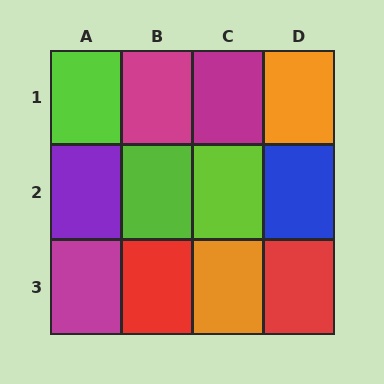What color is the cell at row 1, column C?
Magenta.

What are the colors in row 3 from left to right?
Magenta, red, orange, red.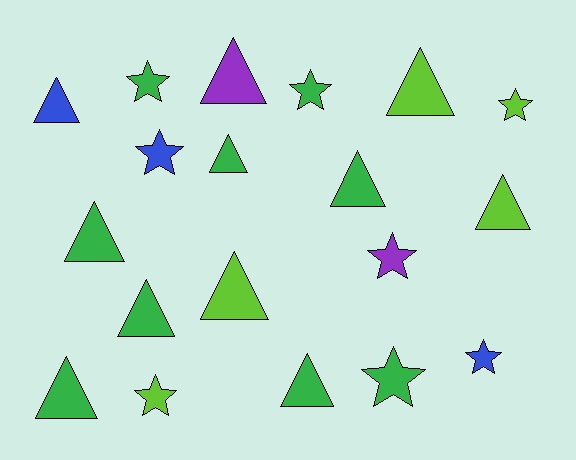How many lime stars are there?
There are 2 lime stars.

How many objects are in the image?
There are 19 objects.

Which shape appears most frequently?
Triangle, with 11 objects.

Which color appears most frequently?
Green, with 9 objects.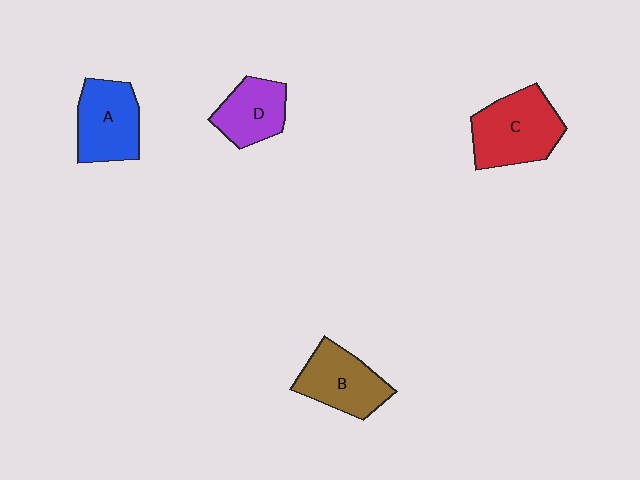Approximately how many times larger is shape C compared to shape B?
Approximately 1.2 times.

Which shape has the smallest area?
Shape D (purple).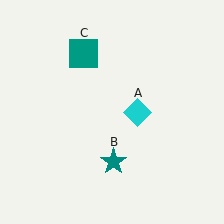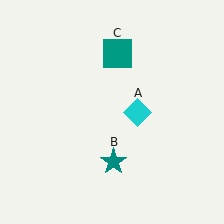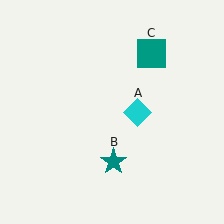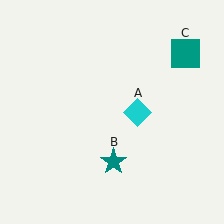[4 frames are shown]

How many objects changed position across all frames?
1 object changed position: teal square (object C).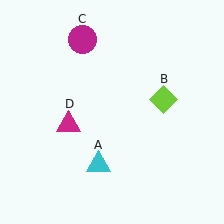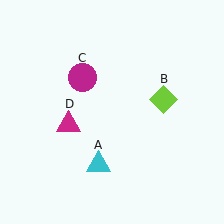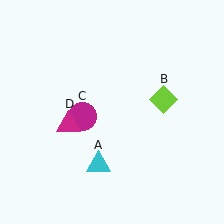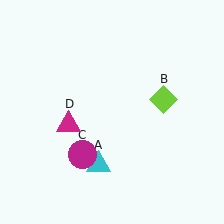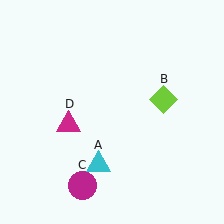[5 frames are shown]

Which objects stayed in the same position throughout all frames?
Cyan triangle (object A) and lime diamond (object B) and magenta triangle (object D) remained stationary.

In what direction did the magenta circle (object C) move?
The magenta circle (object C) moved down.